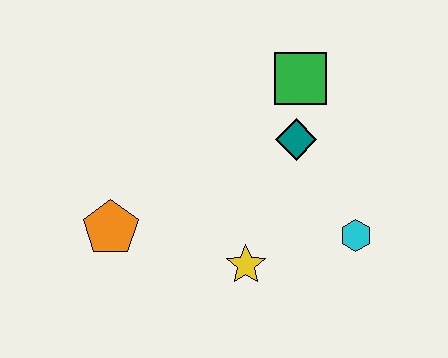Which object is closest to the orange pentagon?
The yellow star is closest to the orange pentagon.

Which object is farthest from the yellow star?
The green square is farthest from the yellow star.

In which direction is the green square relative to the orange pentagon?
The green square is to the right of the orange pentagon.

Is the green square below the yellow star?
No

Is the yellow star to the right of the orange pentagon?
Yes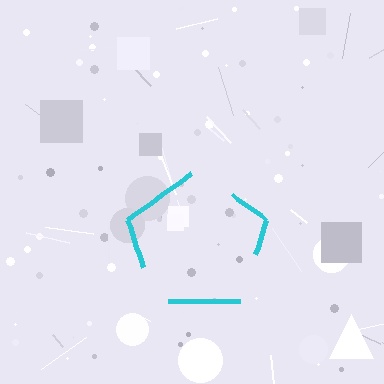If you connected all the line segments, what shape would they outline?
They would outline a pentagon.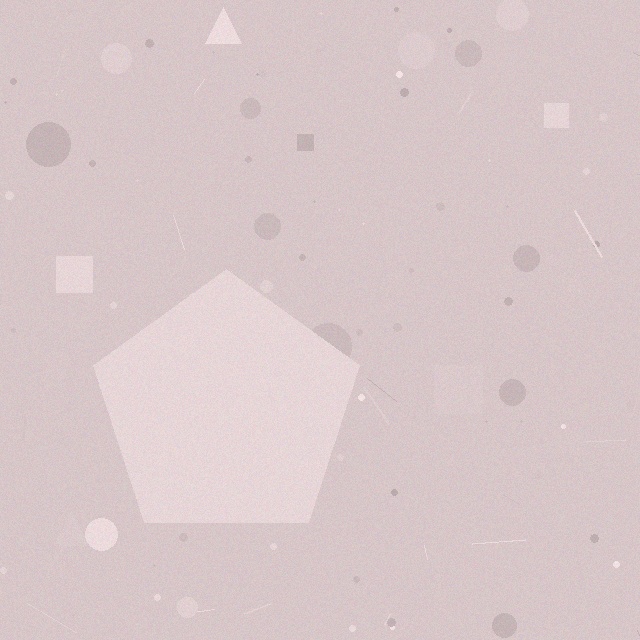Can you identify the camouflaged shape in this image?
The camouflaged shape is a pentagon.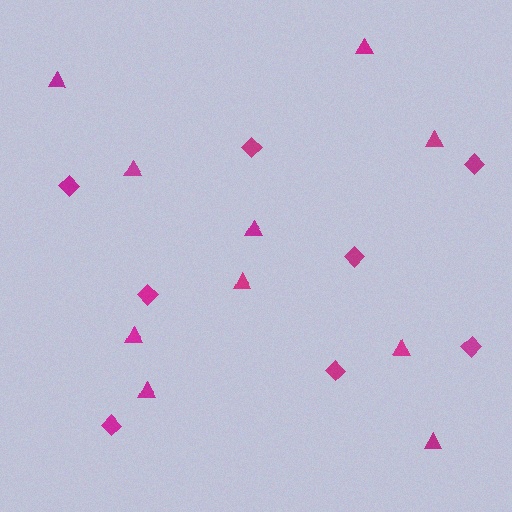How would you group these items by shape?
There are 2 groups: one group of diamonds (8) and one group of triangles (10).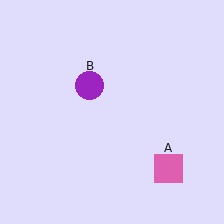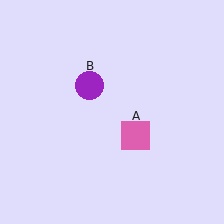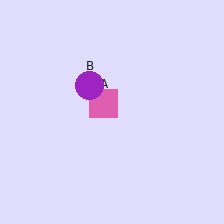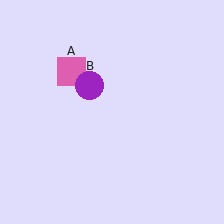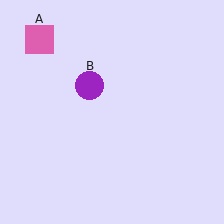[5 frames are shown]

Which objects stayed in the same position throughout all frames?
Purple circle (object B) remained stationary.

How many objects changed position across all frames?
1 object changed position: pink square (object A).